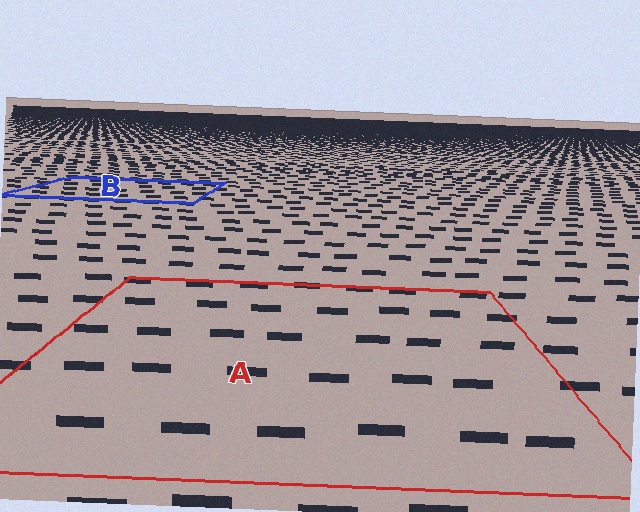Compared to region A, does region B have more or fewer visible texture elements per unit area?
Region B has more texture elements per unit area — they are packed more densely because it is farther away.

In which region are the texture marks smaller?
The texture marks are smaller in region B, because it is farther away.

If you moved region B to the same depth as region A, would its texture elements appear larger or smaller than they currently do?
They would appear larger. At a closer depth, the same texture elements are projected at a bigger on-screen size.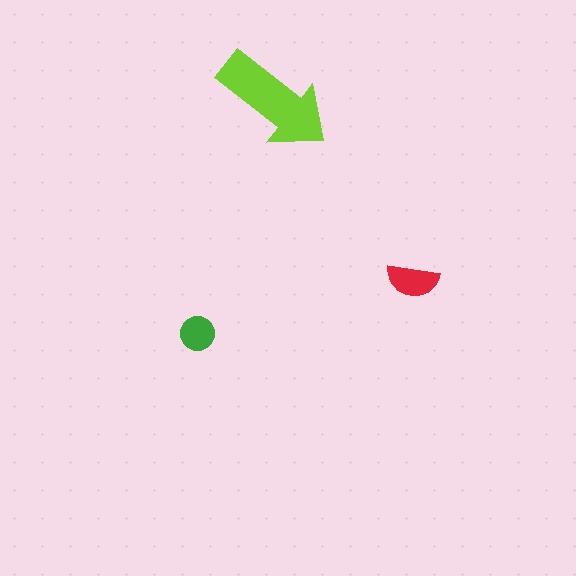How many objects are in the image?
There are 3 objects in the image.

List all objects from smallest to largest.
The green circle, the red semicircle, the lime arrow.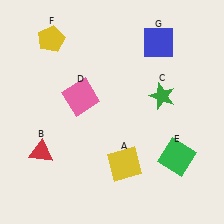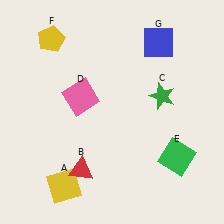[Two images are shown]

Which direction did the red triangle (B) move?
The red triangle (B) moved right.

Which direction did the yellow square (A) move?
The yellow square (A) moved left.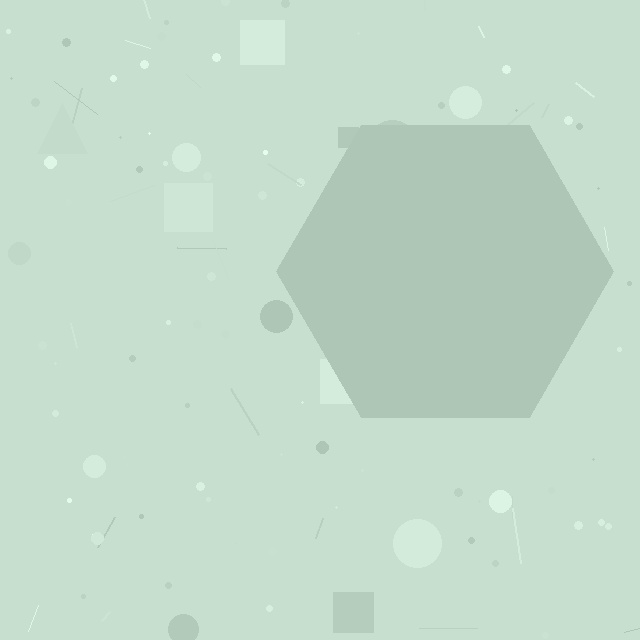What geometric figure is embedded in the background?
A hexagon is embedded in the background.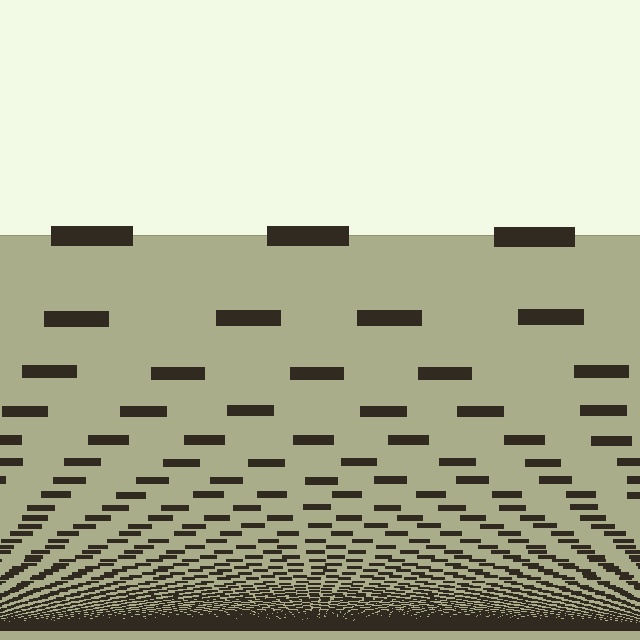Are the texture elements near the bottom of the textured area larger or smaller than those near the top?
Smaller. The gradient is inverted — elements near the bottom are smaller and denser.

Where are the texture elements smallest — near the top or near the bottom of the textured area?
Near the bottom.